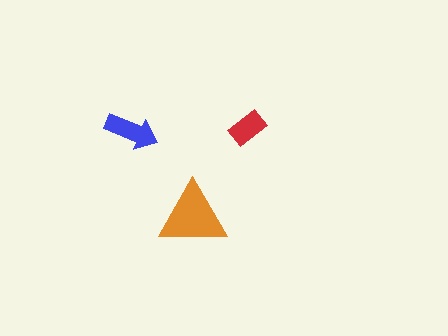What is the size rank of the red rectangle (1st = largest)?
3rd.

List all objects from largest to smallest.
The orange triangle, the blue arrow, the red rectangle.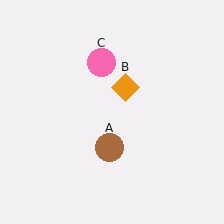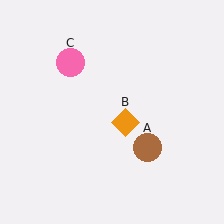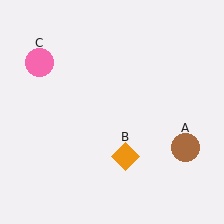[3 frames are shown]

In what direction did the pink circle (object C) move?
The pink circle (object C) moved left.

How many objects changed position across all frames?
3 objects changed position: brown circle (object A), orange diamond (object B), pink circle (object C).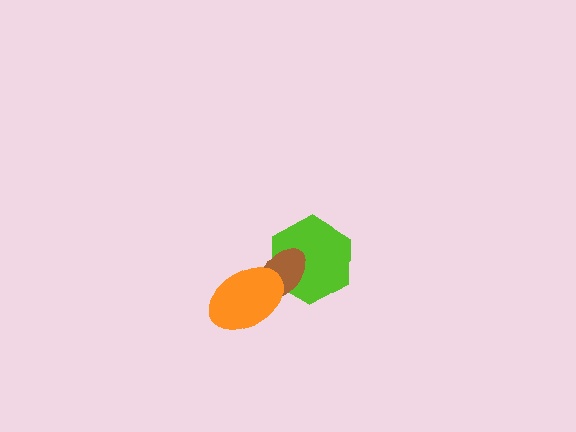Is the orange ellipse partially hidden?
No, no other shape covers it.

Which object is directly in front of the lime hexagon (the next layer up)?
The brown ellipse is directly in front of the lime hexagon.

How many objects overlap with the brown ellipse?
2 objects overlap with the brown ellipse.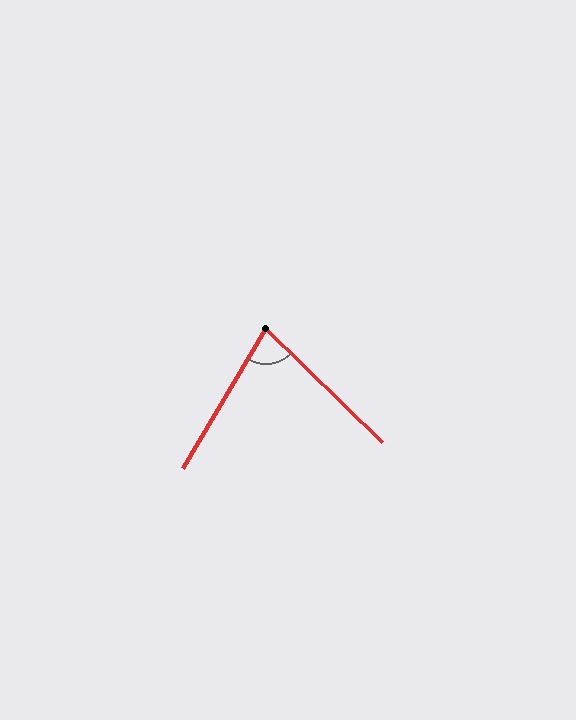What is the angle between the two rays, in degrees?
Approximately 76 degrees.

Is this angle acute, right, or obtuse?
It is acute.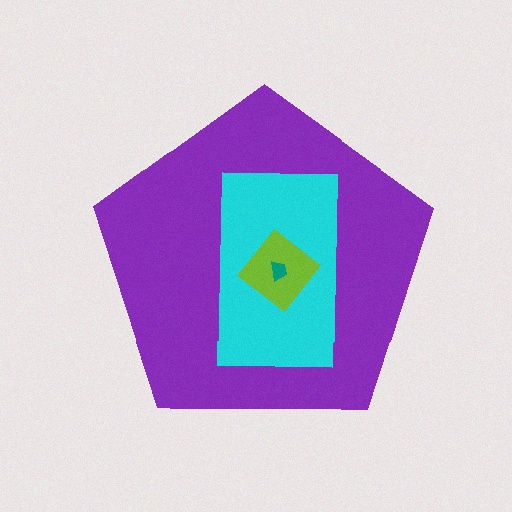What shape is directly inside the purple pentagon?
The cyan rectangle.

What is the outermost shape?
The purple pentagon.